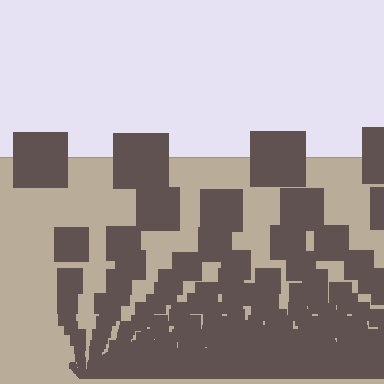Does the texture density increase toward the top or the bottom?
Density increases toward the bottom.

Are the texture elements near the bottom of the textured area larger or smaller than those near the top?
Smaller. The gradient is inverted — elements near the bottom are smaller and denser.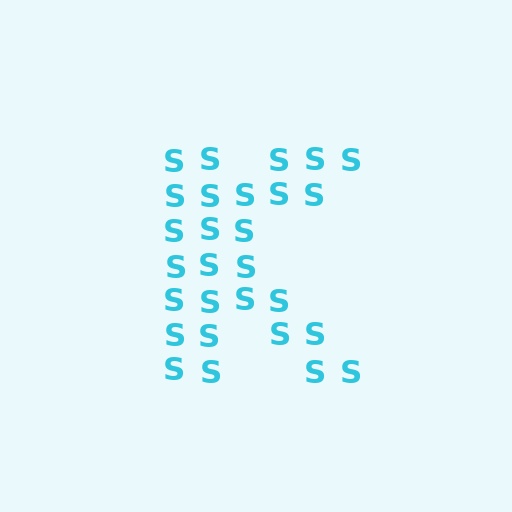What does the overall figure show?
The overall figure shows the letter K.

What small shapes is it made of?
It is made of small letter S's.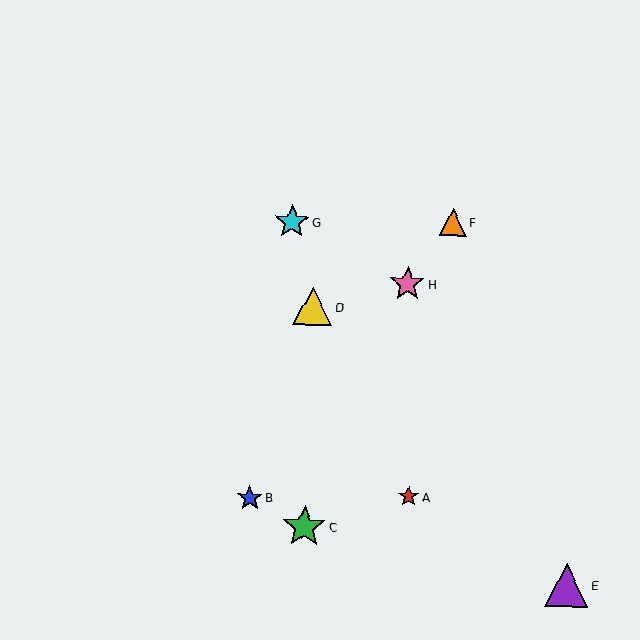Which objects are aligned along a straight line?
Objects B, F, H are aligned along a straight line.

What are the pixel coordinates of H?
Object H is at (408, 284).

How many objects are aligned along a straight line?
3 objects (B, F, H) are aligned along a straight line.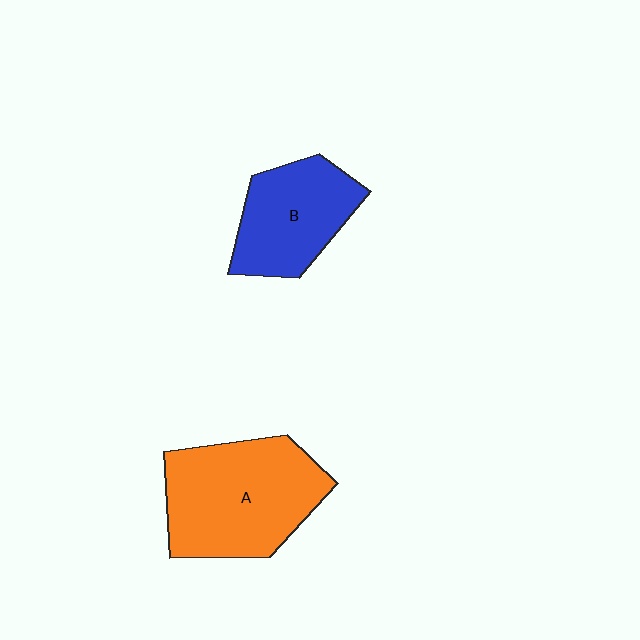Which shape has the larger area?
Shape A (orange).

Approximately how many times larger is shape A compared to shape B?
Approximately 1.5 times.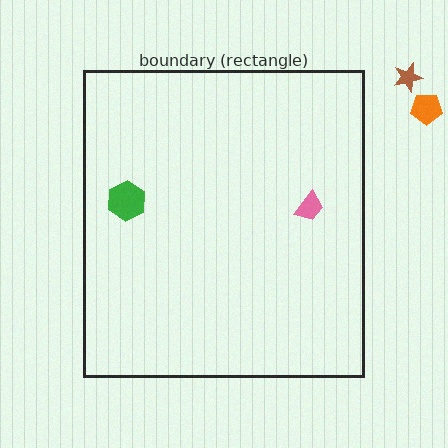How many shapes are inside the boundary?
2 inside, 2 outside.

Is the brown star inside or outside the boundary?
Outside.